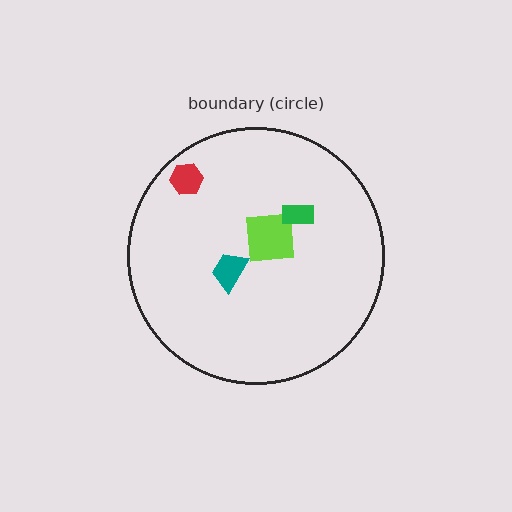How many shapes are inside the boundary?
4 inside, 0 outside.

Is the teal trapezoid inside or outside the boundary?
Inside.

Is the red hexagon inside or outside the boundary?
Inside.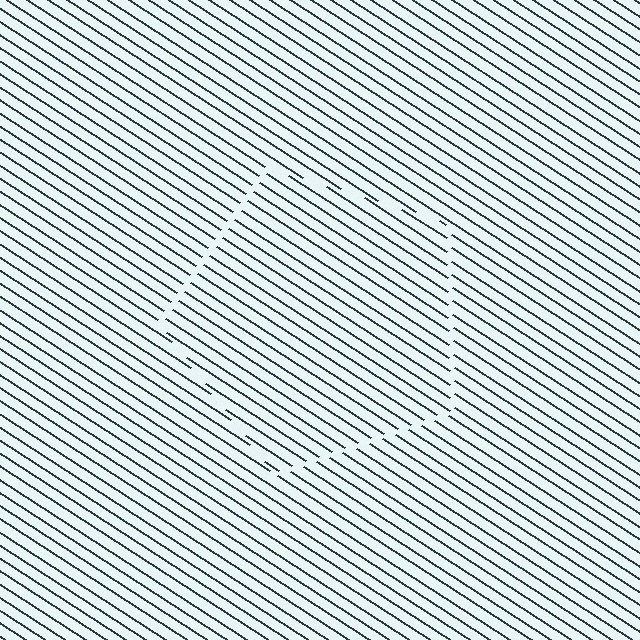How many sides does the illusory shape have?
5 sides — the line-ends trace a pentagon.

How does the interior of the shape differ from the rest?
The interior of the shape contains the same grating, shifted by half a period — the contour is defined by the phase discontinuity where line-ends from the inner and outer gratings abut.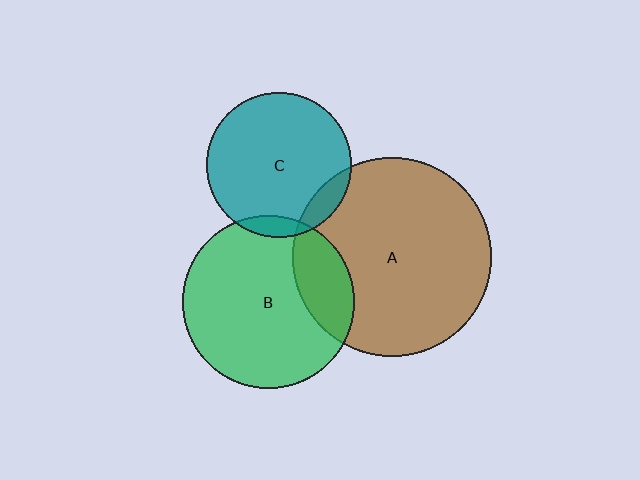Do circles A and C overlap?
Yes.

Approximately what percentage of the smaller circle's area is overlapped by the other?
Approximately 10%.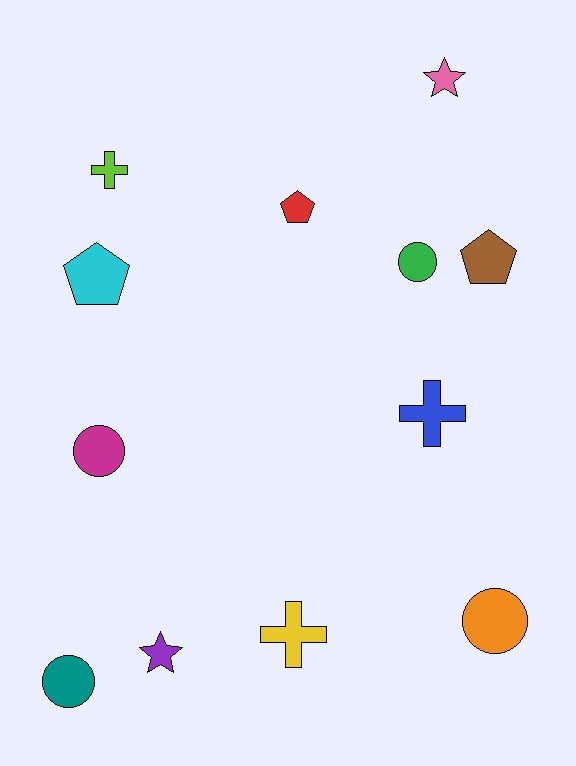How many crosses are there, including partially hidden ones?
There are 3 crosses.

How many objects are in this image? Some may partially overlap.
There are 12 objects.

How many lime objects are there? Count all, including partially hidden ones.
There is 1 lime object.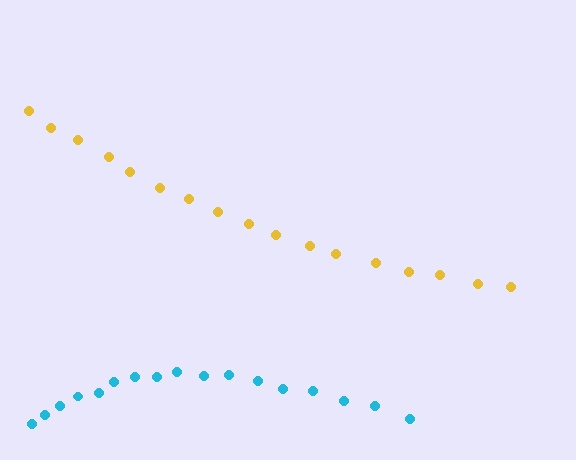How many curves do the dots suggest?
There are 2 distinct paths.